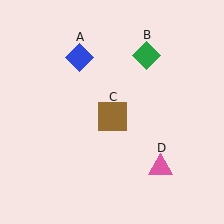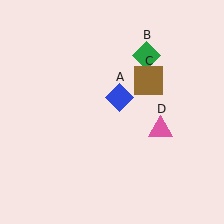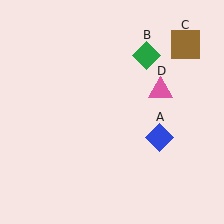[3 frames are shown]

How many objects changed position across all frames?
3 objects changed position: blue diamond (object A), brown square (object C), pink triangle (object D).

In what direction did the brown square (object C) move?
The brown square (object C) moved up and to the right.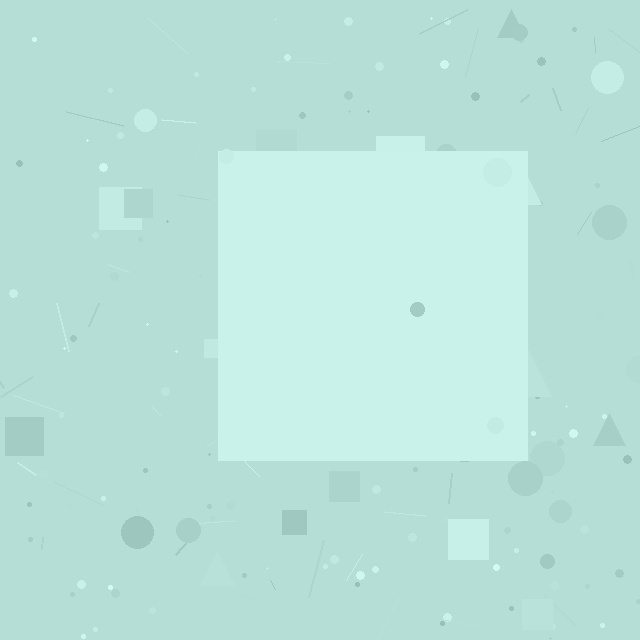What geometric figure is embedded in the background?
A square is embedded in the background.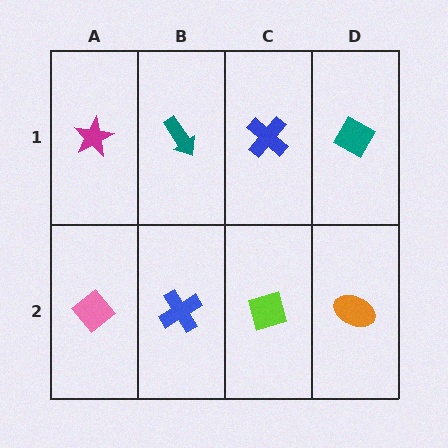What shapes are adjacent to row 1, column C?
A lime diamond (row 2, column C), a teal arrow (row 1, column B), a teal diamond (row 1, column D).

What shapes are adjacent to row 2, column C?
A blue cross (row 1, column C), a blue cross (row 2, column B), an orange ellipse (row 2, column D).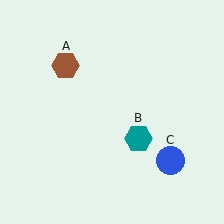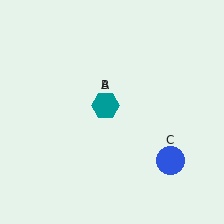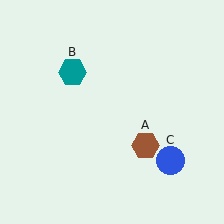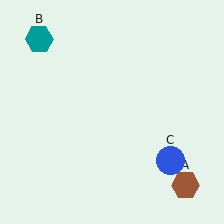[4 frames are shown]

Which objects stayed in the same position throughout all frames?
Blue circle (object C) remained stationary.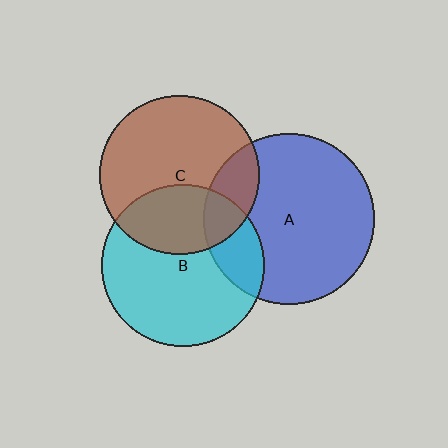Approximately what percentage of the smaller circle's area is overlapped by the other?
Approximately 20%.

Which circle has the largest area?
Circle A (blue).